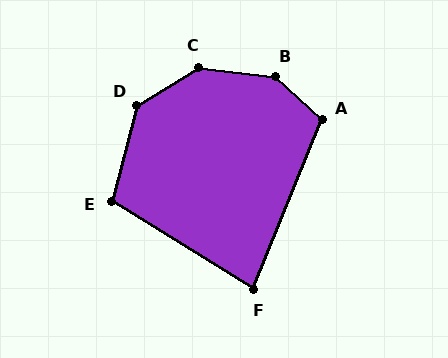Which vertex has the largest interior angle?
B, at approximately 144 degrees.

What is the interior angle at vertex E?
Approximately 108 degrees (obtuse).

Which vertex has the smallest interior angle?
F, at approximately 80 degrees.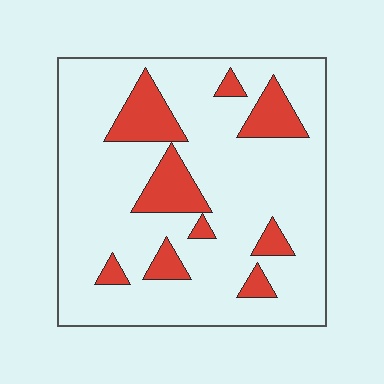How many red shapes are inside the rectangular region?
9.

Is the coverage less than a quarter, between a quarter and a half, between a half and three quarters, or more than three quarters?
Less than a quarter.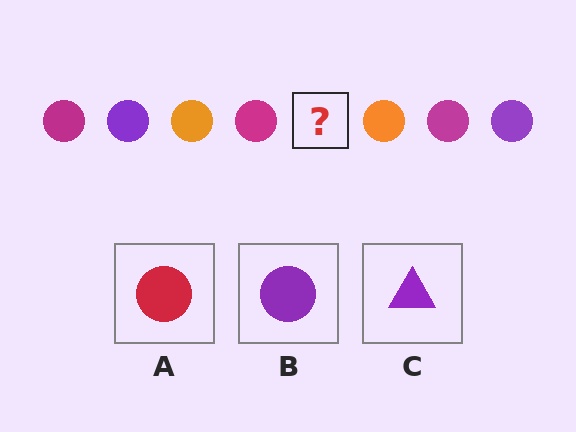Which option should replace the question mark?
Option B.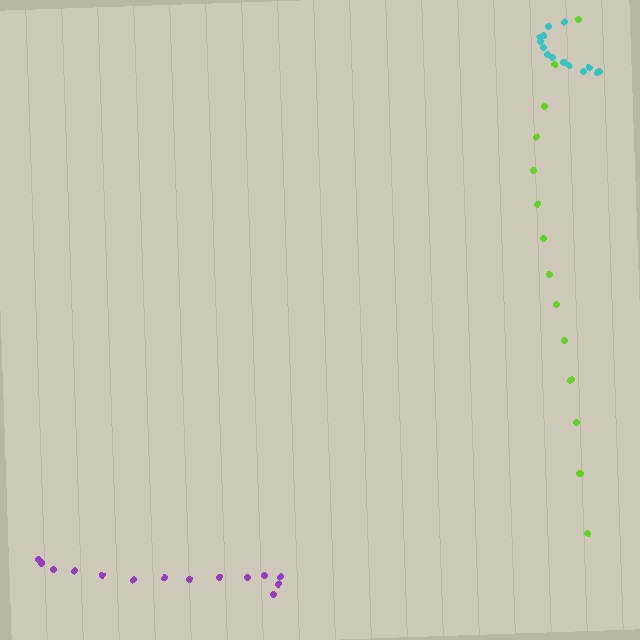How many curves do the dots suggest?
There are 3 distinct paths.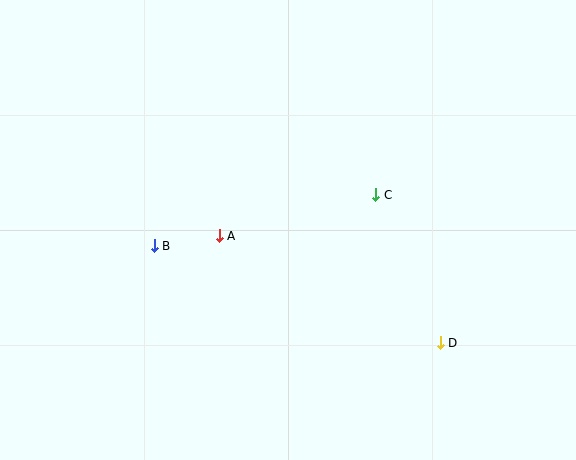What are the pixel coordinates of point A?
Point A is at (219, 236).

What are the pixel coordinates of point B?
Point B is at (154, 246).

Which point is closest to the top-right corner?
Point C is closest to the top-right corner.